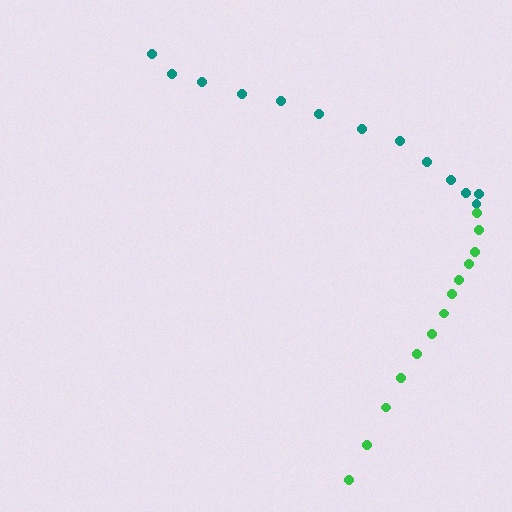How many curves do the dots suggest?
There are 2 distinct paths.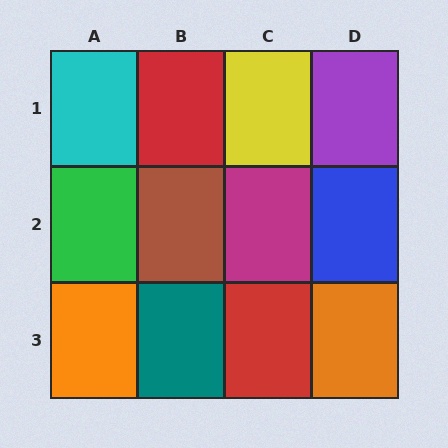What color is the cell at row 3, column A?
Orange.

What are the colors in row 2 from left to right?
Green, brown, magenta, blue.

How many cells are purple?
1 cell is purple.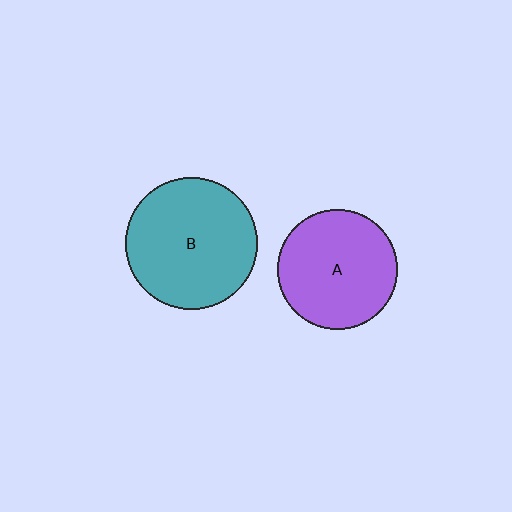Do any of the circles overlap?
No, none of the circles overlap.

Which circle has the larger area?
Circle B (teal).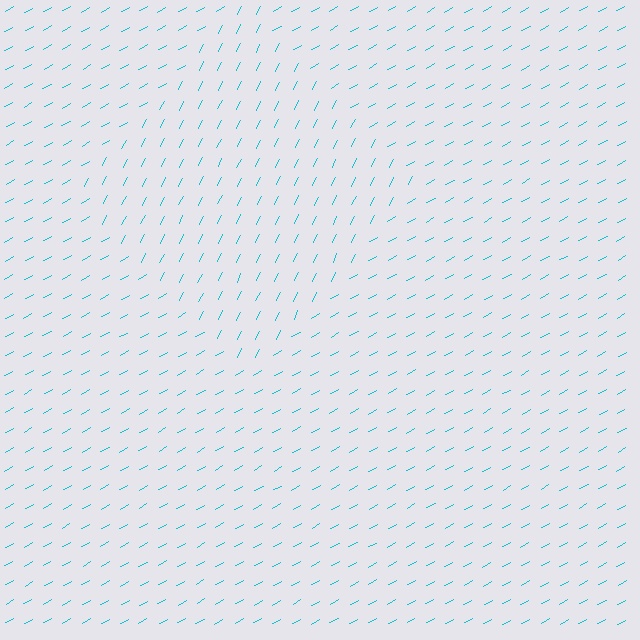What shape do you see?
I see a diamond.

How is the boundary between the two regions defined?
The boundary is defined purely by a change in line orientation (approximately 35 degrees difference). All lines are the same color and thickness.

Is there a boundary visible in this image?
Yes, there is a texture boundary formed by a change in line orientation.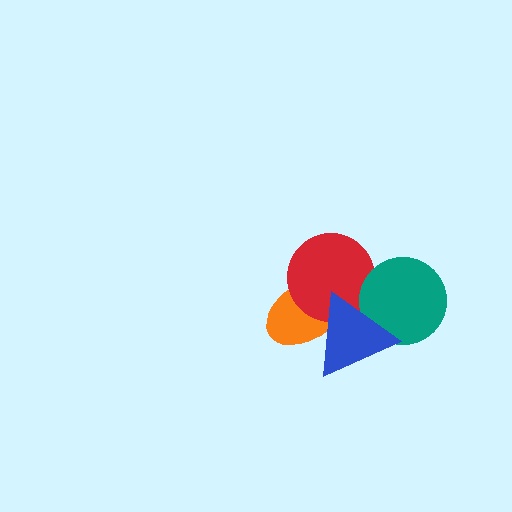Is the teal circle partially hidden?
Yes, it is partially covered by another shape.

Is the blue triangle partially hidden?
No, no other shape covers it.